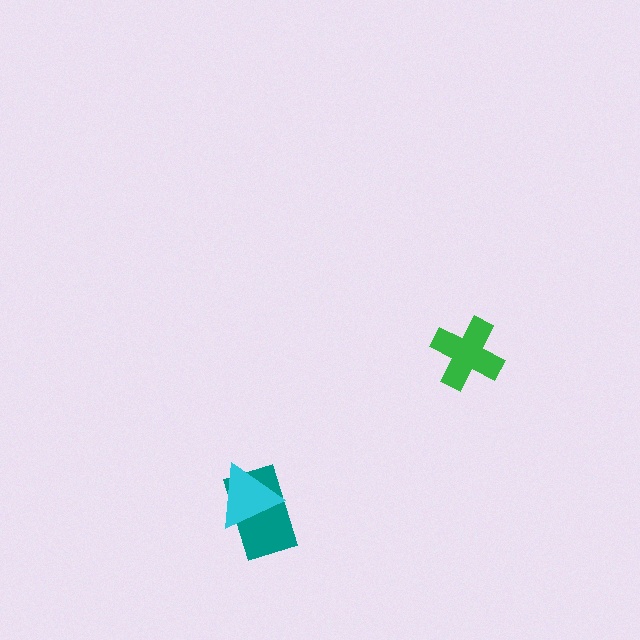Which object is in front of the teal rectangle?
The cyan triangle is in front of the teal rectangle.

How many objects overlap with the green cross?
0 objects overlap with the green cross.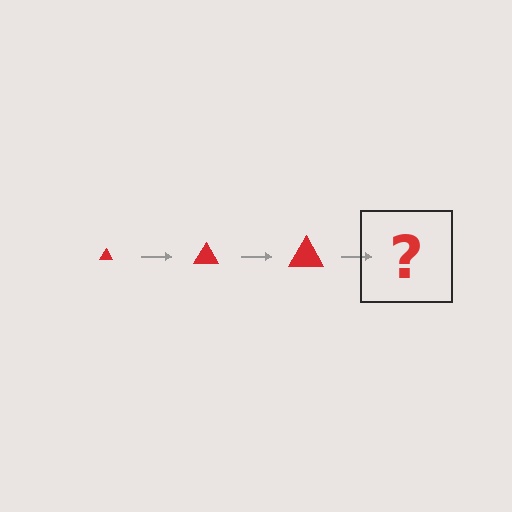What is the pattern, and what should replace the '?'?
The pattern is that the triangle gets progressively larger each step. The '?' should be a red triangle, larger than the previous one.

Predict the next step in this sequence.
The next step is a red triangle, larger than the previous one.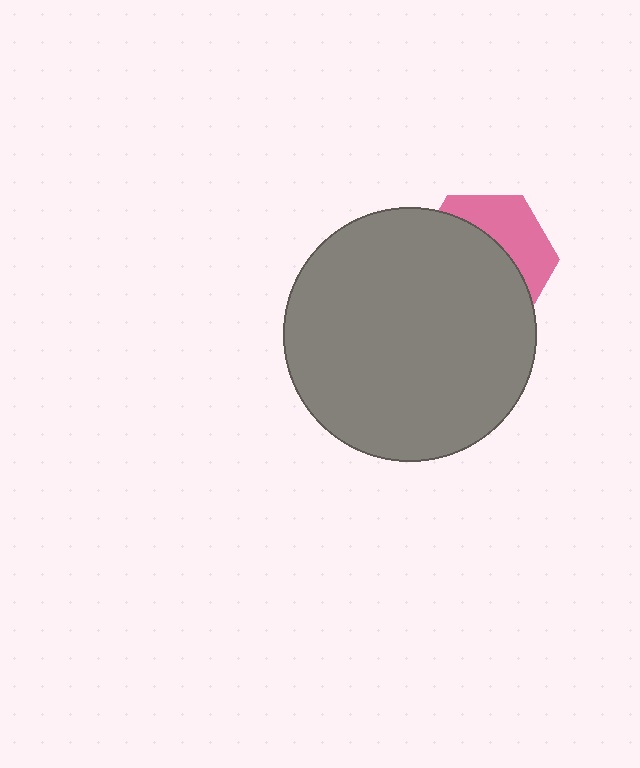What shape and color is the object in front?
The object in front is a gray circle.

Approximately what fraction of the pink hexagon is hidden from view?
Roughly 64% of the pink hexagon is hidden behind the gray circle.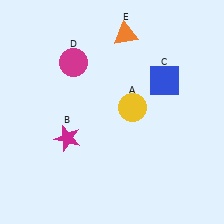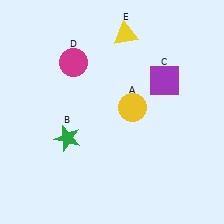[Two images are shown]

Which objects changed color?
B changed from magenta to green. C changed from blue to purple. E changed from orange to yellow.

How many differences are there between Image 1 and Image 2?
There are 3 differences between the two images.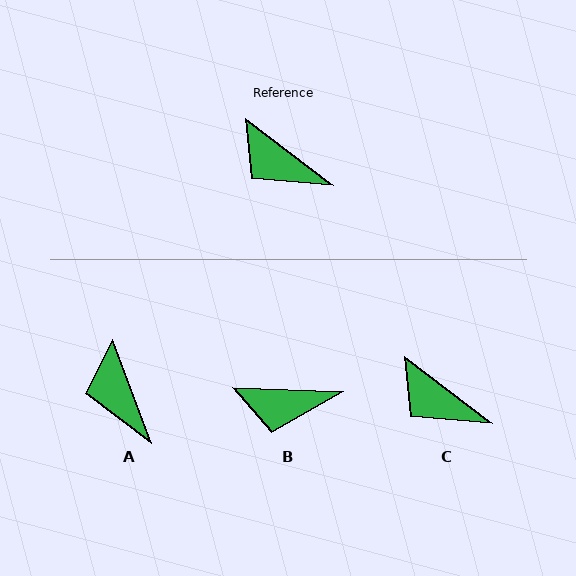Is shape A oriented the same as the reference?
No, it is off by about 32 degrees.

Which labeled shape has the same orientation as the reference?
C.